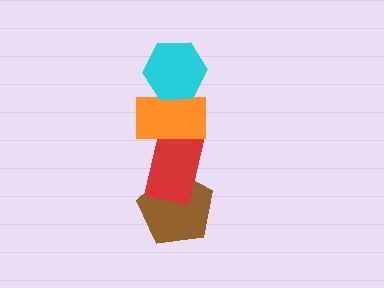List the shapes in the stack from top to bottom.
From top to bottom: the cyan hexagon, the orange rectangle, the red rectangle, the brown pentagon.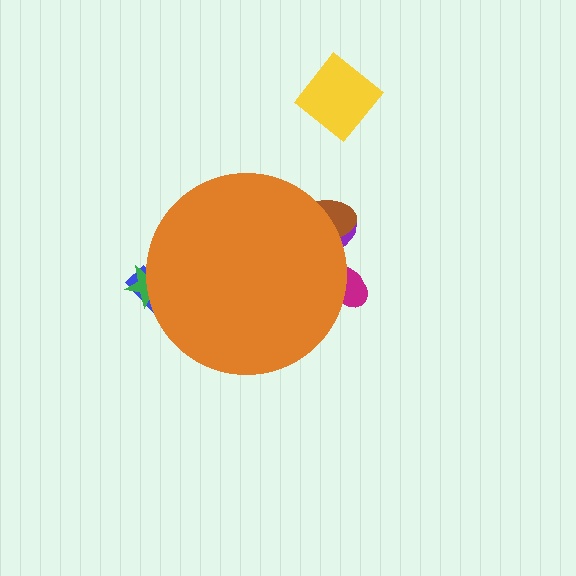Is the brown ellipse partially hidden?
Yes, the brown ellipse is partially hidden behind the orange circle.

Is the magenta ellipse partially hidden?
Yes, the magenta ellipse is partially hidden behind the orange circle.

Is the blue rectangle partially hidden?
Yes, the blue rectangle is partially hidden behind the orange circle.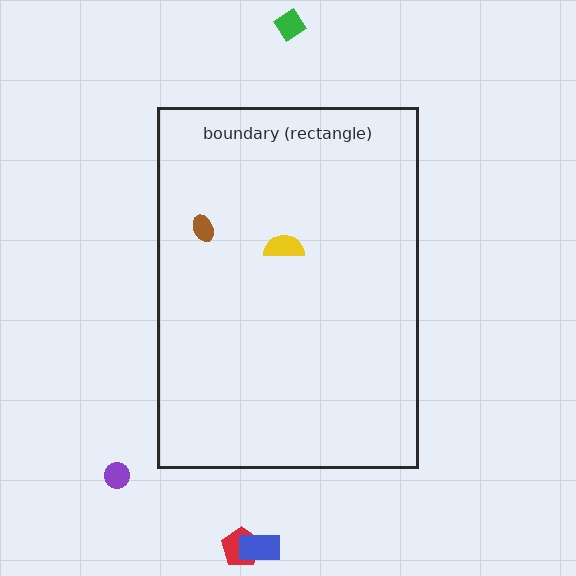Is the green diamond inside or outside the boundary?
Outside.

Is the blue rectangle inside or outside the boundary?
Outside.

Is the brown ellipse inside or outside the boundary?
Inside.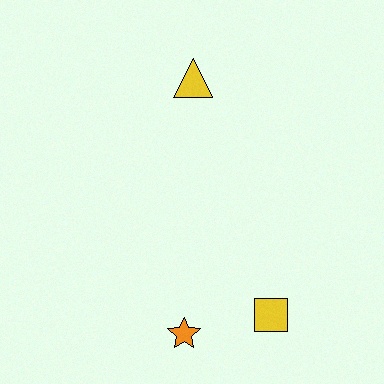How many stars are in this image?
There is 1 star.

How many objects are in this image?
There are 3 objects.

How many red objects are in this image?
There are no red objects.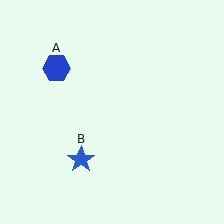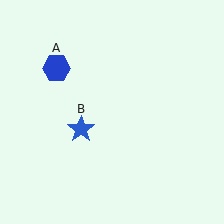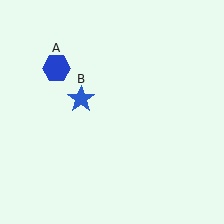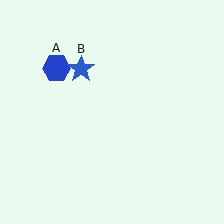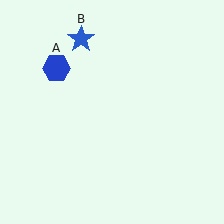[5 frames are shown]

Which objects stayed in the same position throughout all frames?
Blue hexagon (object A) remained stationary.